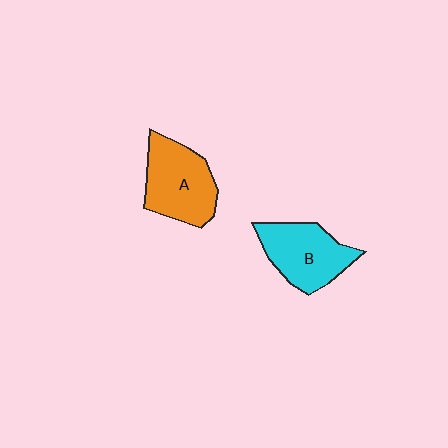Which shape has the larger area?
Shape A (orange).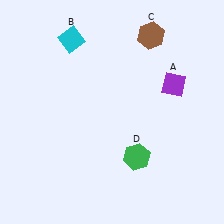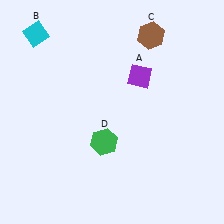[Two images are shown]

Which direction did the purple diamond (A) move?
The purple diamond (A) moved left.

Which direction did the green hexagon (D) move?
The green hexagon (D) moved left.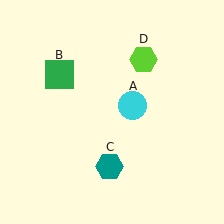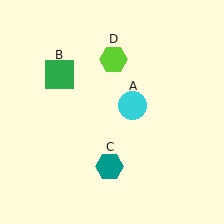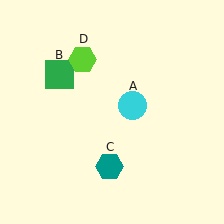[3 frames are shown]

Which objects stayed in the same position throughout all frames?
Cyan circle (object A) and green square (object B) and teal hexagon (object C) remained stationary.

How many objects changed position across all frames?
1 object changed position: lime hexagon (object D).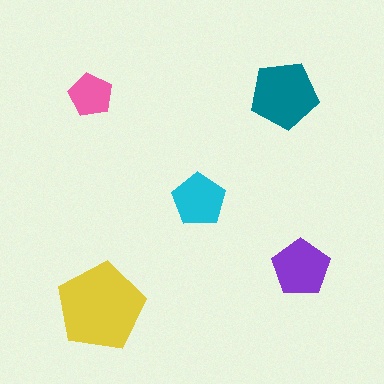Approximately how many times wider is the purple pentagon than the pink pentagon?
About 1.5 times wider.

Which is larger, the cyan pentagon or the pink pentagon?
The cyan one.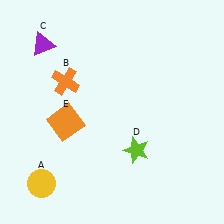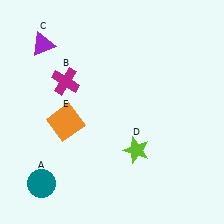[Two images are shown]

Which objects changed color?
A changed from yellow to teal. B changed from orange to magenta.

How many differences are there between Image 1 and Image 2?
There are 2 differences between the two images.